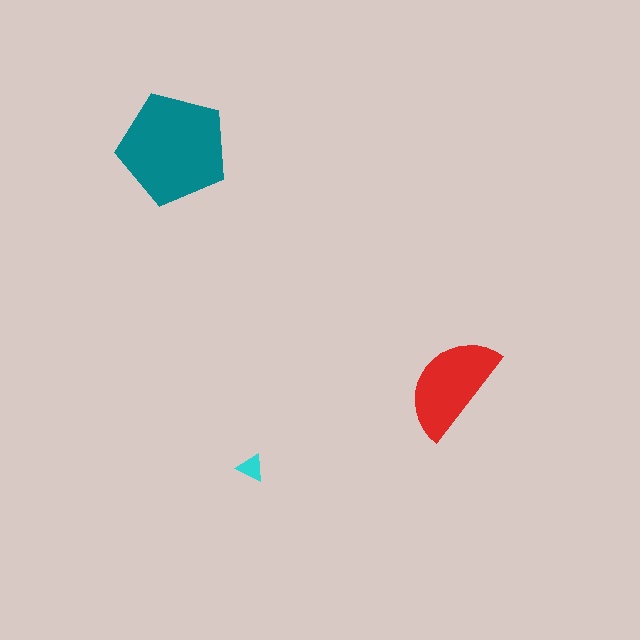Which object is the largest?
The teal pentagon.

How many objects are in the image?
There are 3 objects in the image.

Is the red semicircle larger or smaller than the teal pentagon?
Smaller.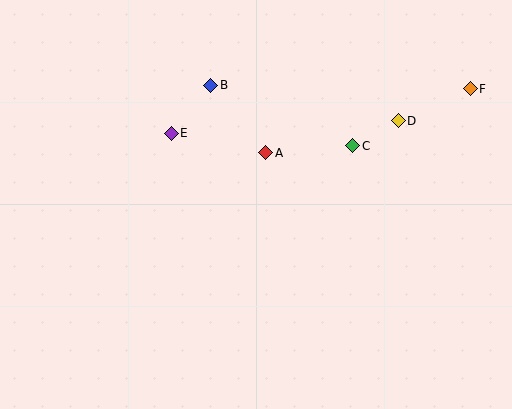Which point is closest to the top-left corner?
Point E is closest to the top-left corner.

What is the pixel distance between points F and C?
The distance between F and C is 130 pixels.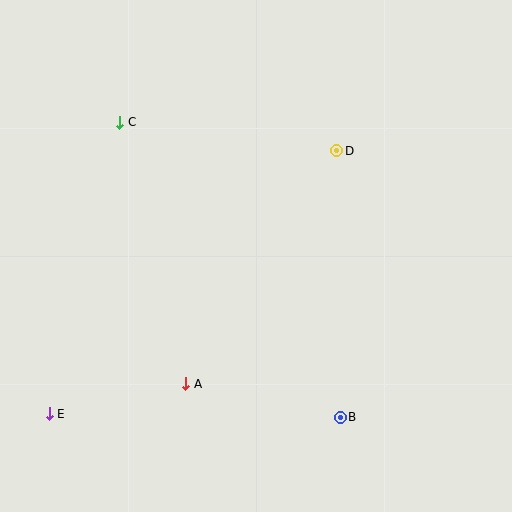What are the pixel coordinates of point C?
Point C is at (120, 122).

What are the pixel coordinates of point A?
Point A is at (186, 384).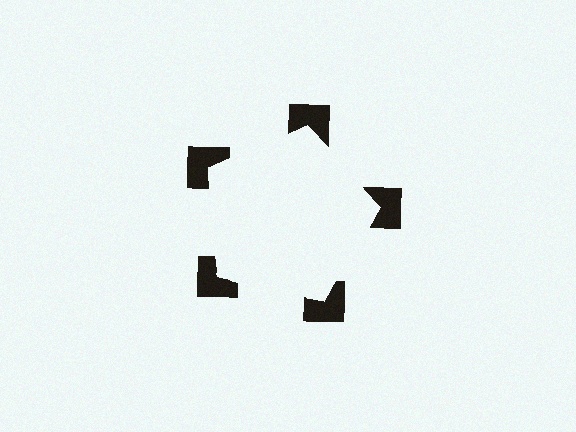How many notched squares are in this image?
There are 5 — one at each vertex of the illusory pentagon.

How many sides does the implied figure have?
5 sides.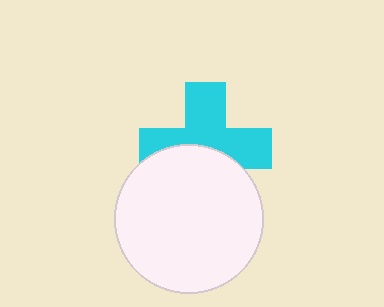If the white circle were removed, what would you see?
You would see the complete cyan cross.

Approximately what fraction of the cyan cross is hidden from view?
Roughly 41% of the cyan cross is hidden behind the white circle.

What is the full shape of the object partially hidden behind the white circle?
The partially hidden object is a cyan cross.